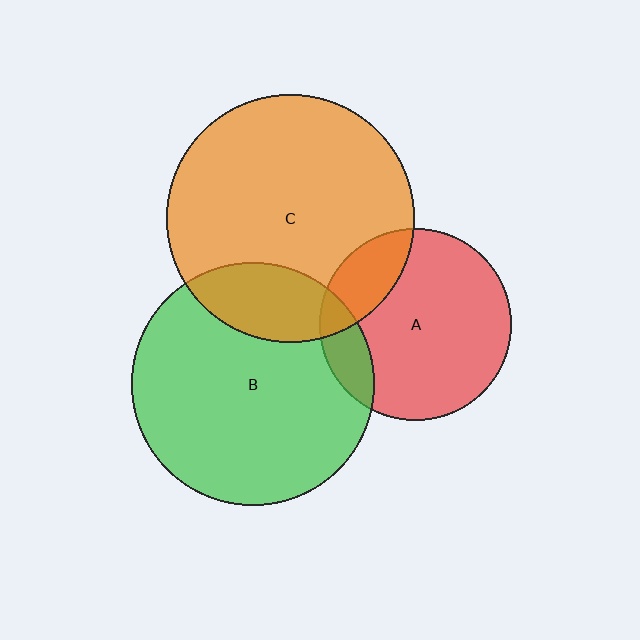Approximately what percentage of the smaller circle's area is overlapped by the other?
Approximately 15%.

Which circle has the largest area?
Circle C (orange).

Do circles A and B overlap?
Yes.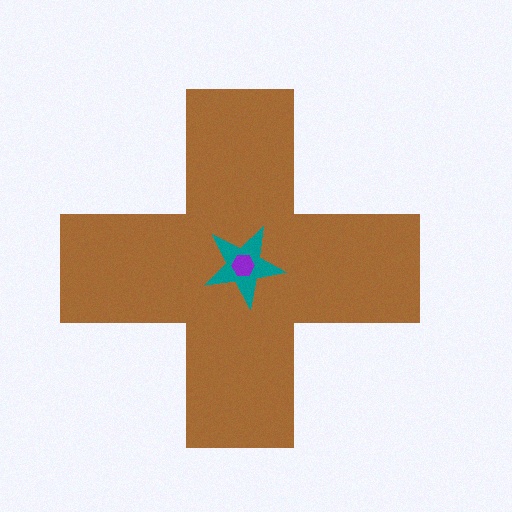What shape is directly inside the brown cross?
The teal star.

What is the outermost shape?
The brown cross.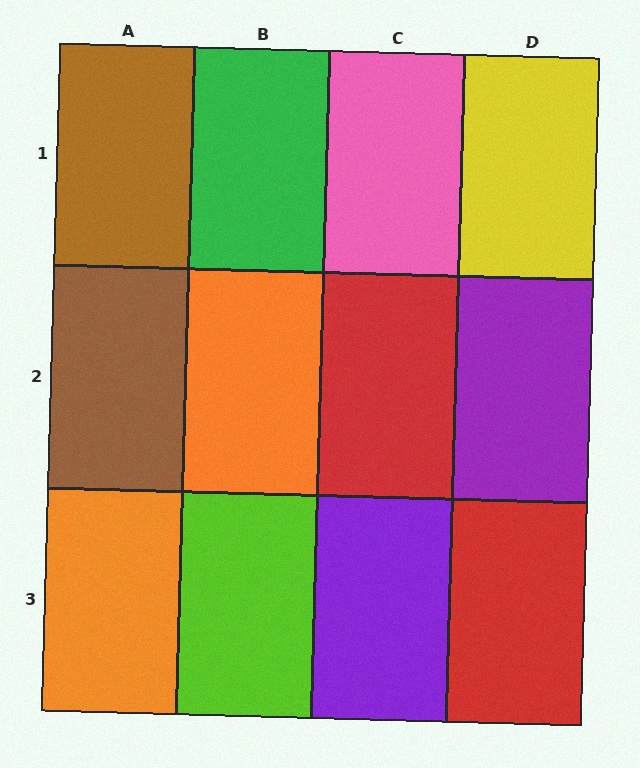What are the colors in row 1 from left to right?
Brown, green, pink, yellow.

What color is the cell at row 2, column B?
Orange.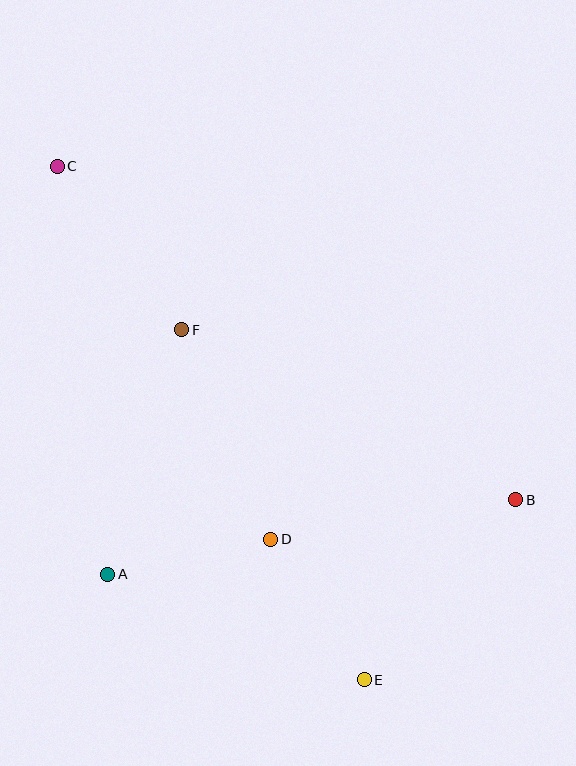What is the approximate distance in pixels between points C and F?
The distance between C and F is approximately 205 pixels.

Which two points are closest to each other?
Points A and D are closest to each other.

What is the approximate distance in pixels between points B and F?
The distance between B and F is approximately 374 pixels.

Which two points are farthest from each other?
Points C and E are farthest from each other.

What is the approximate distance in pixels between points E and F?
The distance between E and F is approximately 395 pixels.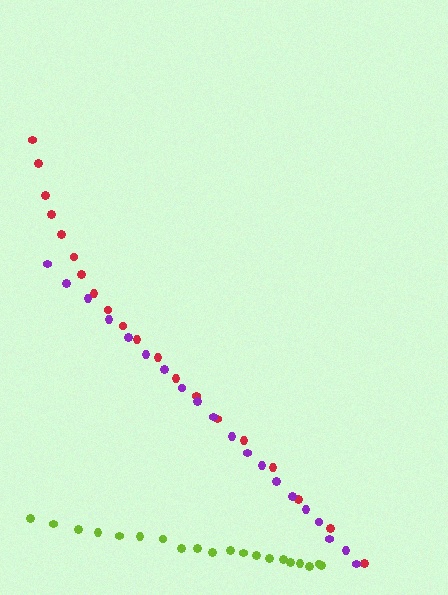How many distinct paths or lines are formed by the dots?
There are 3 distinct paths.